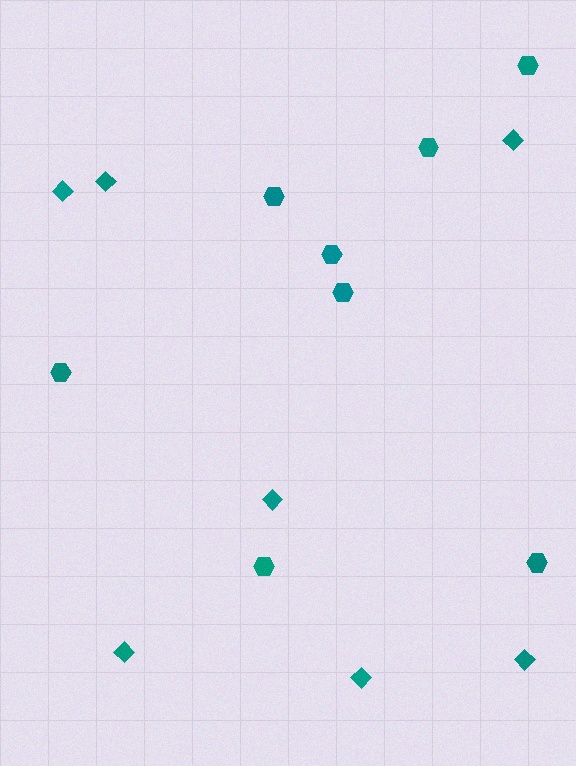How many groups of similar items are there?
There are 2 groups: one group of hexagons (8) and one group of diamonds (7).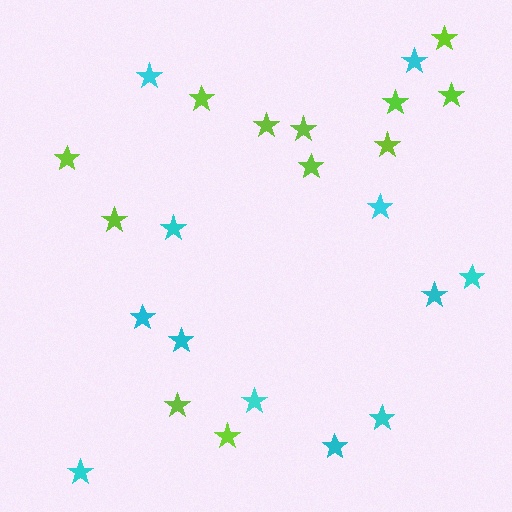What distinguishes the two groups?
There are 2 groups: one group of cyan stars (12) and one group of lime stars (12).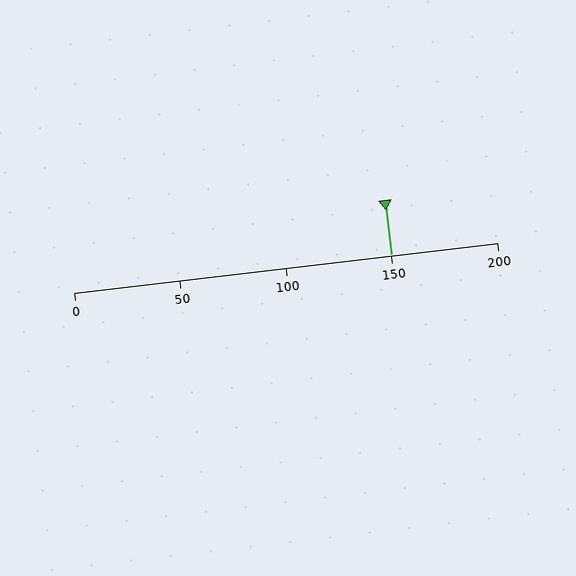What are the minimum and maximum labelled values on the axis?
The axis runs from 0 to 200.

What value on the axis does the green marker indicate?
The marker indicates approximately 150.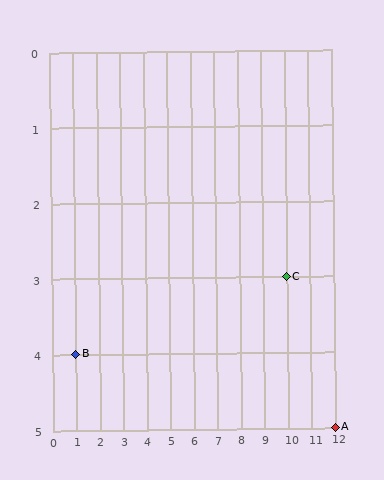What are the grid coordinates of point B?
Point B is at grid coordinates (1, 4).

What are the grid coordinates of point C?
Point C is at grid coordinates (10, 3).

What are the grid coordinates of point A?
Point A is at grid coordinates (12, 5).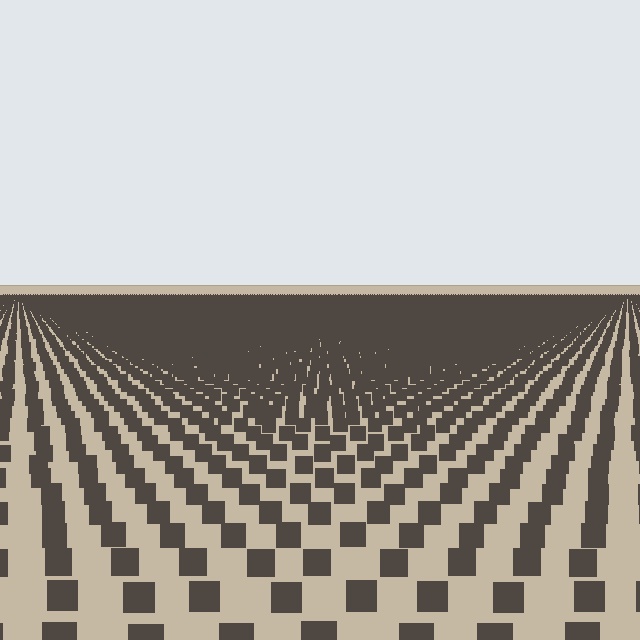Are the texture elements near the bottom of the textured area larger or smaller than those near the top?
Larger. Near the bottom, elements are closer to the viewer and appear at a bigger on-screen size.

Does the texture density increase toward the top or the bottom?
Density increases toward the top.